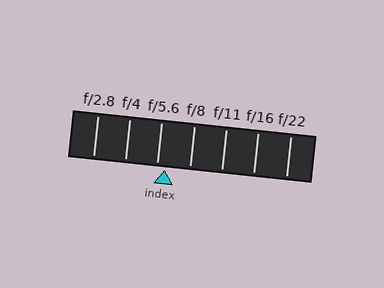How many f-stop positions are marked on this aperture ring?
There are 7 f-stop positions marked.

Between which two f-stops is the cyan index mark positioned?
The index mark is between f/5.6 and f/8.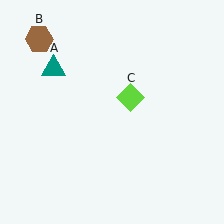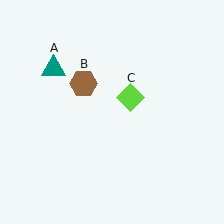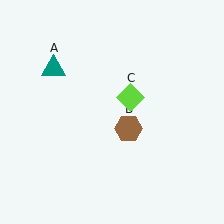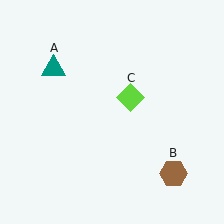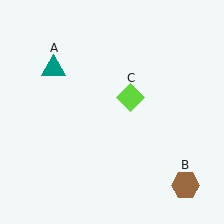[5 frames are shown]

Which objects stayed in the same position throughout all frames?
Teal triangle (object A) and lime diamond (object C) remained stationary.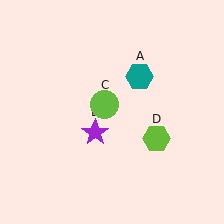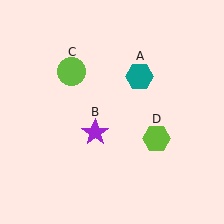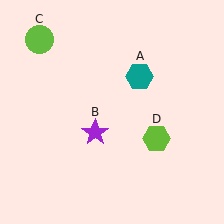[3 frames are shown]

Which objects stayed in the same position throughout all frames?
Teal hexagon (object A) and purple star (object B) and lime hexagon (object D) remained stationary.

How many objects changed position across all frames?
1 object changed position: lime circle (object C).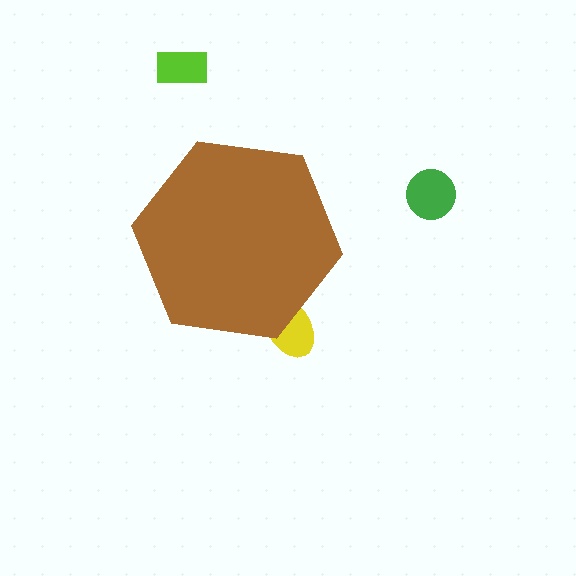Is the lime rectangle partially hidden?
No, the lime rectangle is fully visible.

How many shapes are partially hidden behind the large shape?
1 shape is partially hidden.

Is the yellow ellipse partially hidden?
Yes, the yellow ellipse is partially hidden behind the brown hexagon.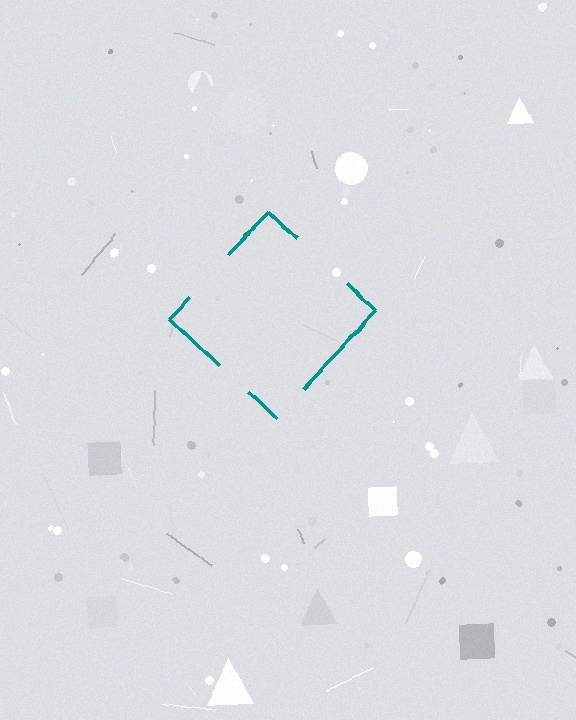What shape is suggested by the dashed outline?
The dashed outline suggests a diamond.